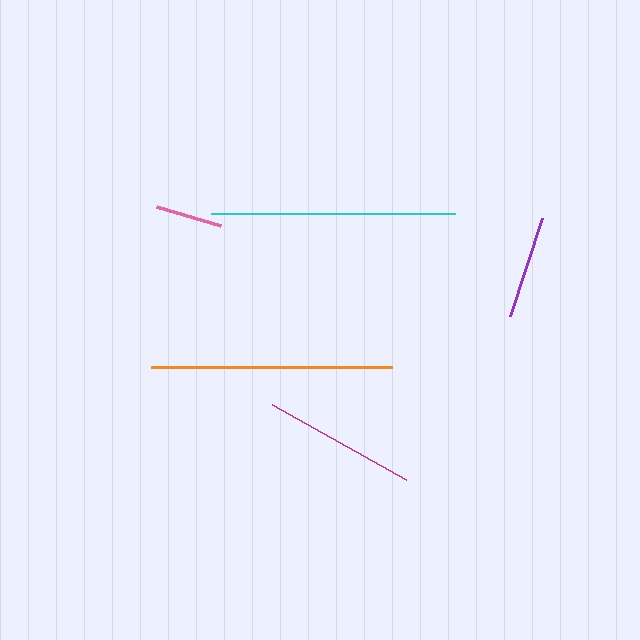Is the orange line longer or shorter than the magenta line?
The orange line is longer than the magenta line.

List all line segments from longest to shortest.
From longest to shortest: cyan, orange, magenta, purple, pink.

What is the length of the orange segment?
The orange segment is approximately 241 pixels long.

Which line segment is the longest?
The cyan line is the longest at approximately 244 pixels.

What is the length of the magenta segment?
The magenta segment is approximately 153 pixels long.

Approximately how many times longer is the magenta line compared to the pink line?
The magenta line is approximately 2.3 times the length of the pink line.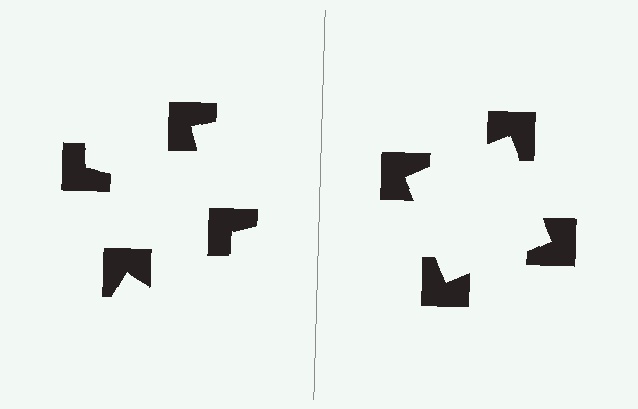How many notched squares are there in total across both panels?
8 — 4 on each side.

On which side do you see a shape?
An illusory square appears on the right side. On the left side the wedge cuts are rotated, so no coherent shape forms.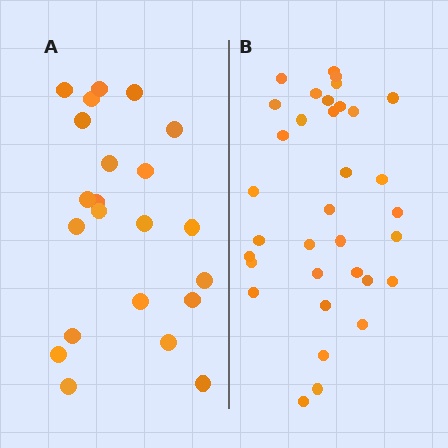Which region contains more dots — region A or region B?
Region B (the right region) has more dots.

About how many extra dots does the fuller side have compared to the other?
Region B has roughly 12 or so more dots than region A.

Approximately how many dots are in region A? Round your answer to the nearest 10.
About 20 dots. (The exact count is 22, which rounds to 20.)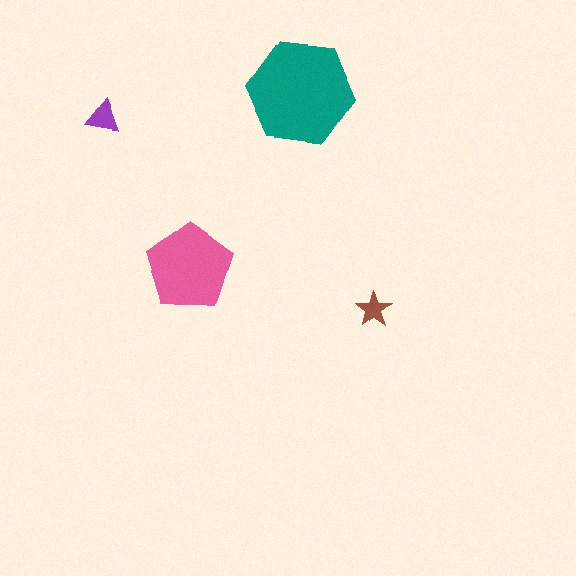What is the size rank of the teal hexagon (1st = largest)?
1st.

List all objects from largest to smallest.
The teal hexagon, the pink pentagon, the purple triangle, the brown star.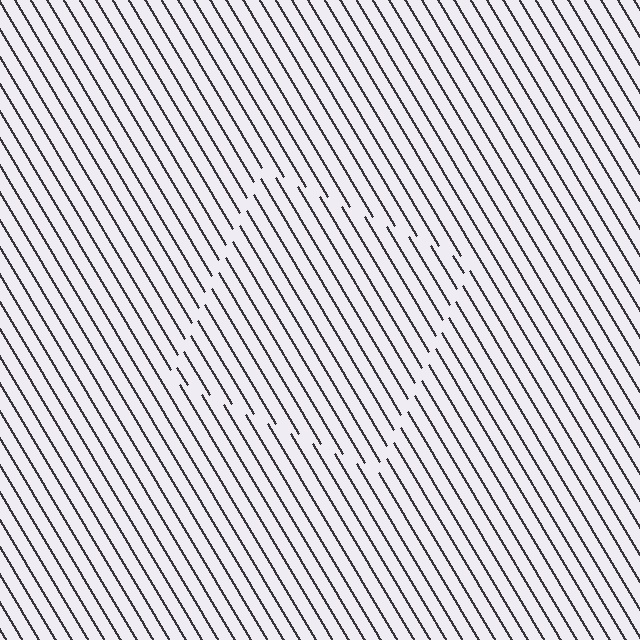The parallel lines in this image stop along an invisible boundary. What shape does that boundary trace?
An illusory square. The interior of the shape contains the same grating, shifted by half a period — the contour is defined by the phase discontinuity where line-ends from the inner and outer gratings abut.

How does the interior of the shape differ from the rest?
The interior of the shape contains the same grating, shifted by half a period — the contour is defined by the phase discontinuity where line-ends from the inner and outer gratings abut.